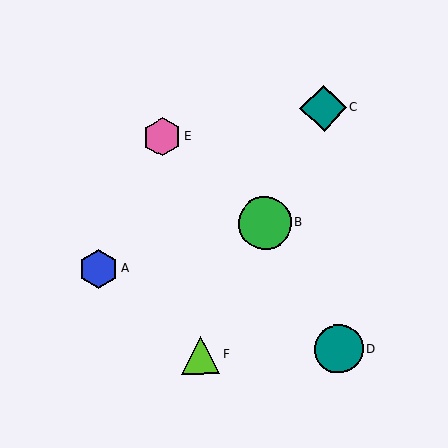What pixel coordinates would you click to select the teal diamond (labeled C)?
Click at (323, 108) to select the teal diamond C.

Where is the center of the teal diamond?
The center of the teal diamond is at (323, 108).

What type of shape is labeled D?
Shape D is a teal circle.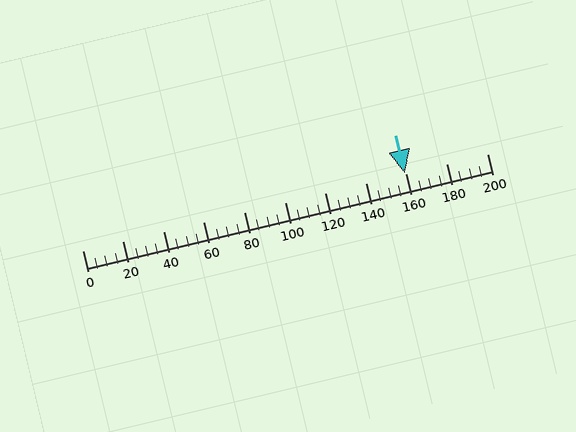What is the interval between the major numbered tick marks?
The major tick marks are spaced 20 units apart.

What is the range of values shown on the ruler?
The ruler shows values from 0 to 200.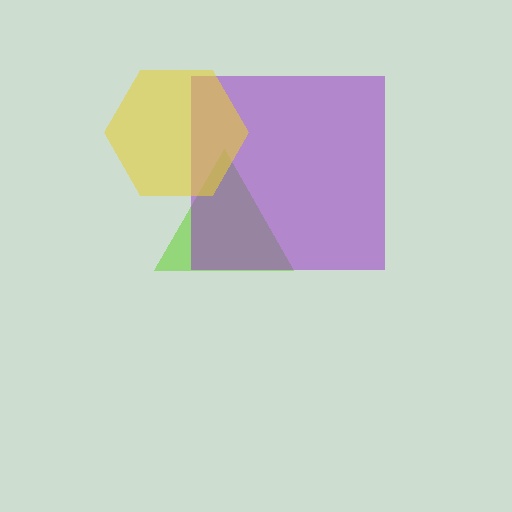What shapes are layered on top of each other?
The layered shapes are: a lime triangle, a purple square, a yellow hexagon.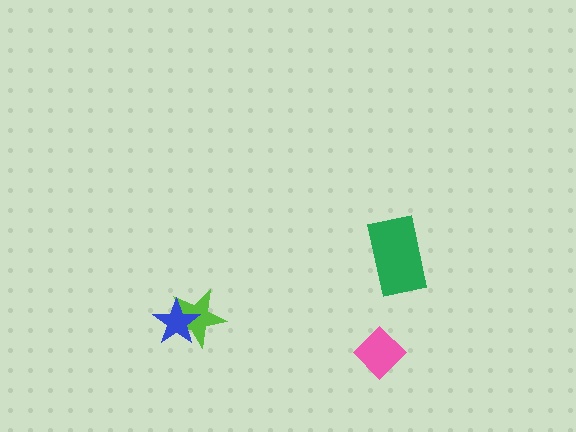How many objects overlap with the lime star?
1 object overlaps with the lime star.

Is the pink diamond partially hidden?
No, no other shape covers it.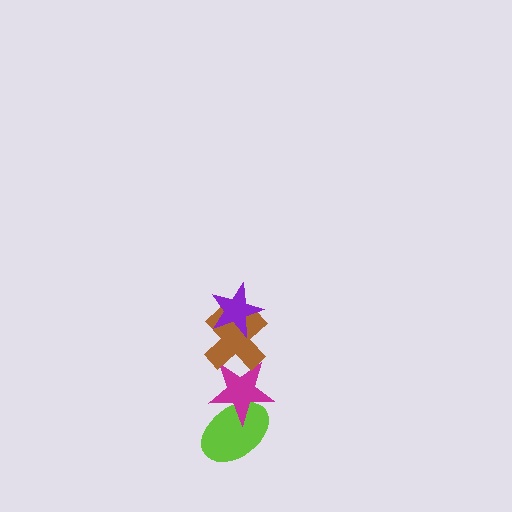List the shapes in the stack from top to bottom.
From top to bottom: the purple star, the brown cross, the magenta star, the lime ellipse.